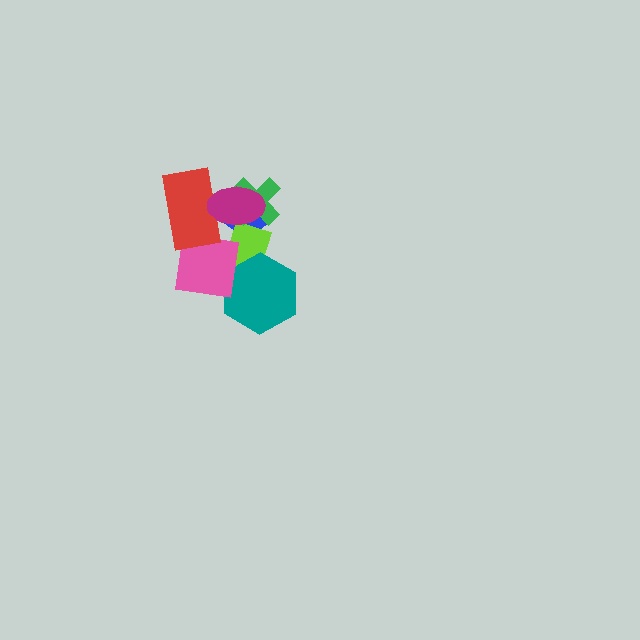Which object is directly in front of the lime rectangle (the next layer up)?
The teal hexagon is directly in front of the lime rectangle.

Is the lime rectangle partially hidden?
Yes, it is partially covered by another shape.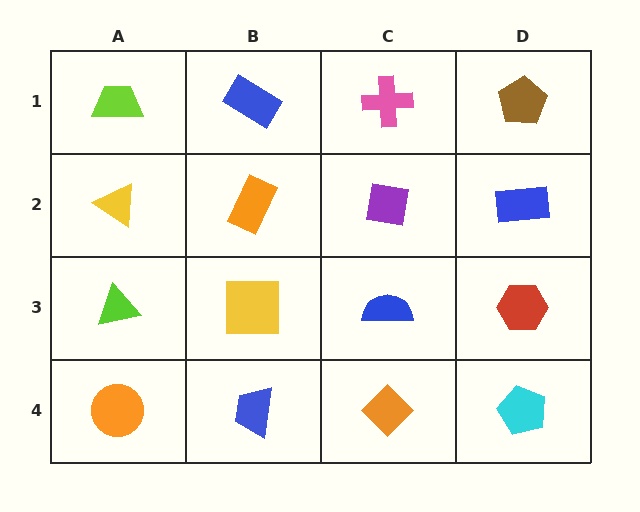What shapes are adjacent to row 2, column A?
A lime trapezoid (row 1, column A), a lime triangle (row 3, column A), an orange rectangle (row 2, column B).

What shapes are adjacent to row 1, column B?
An orange rectangle (row 2, column B), a lime trapezoid (row 1, column A), a pink cross (row 1, column C).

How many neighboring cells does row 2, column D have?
3.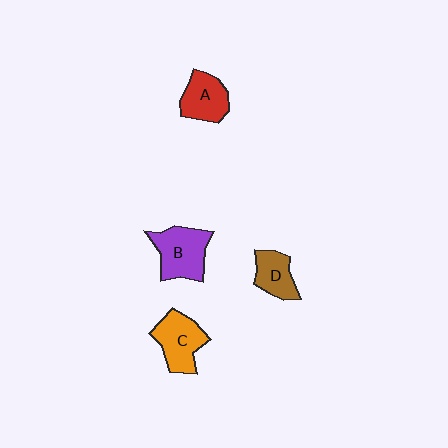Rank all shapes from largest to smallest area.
From largest to smallest: B (purple), C (orange), A (red), D (brown).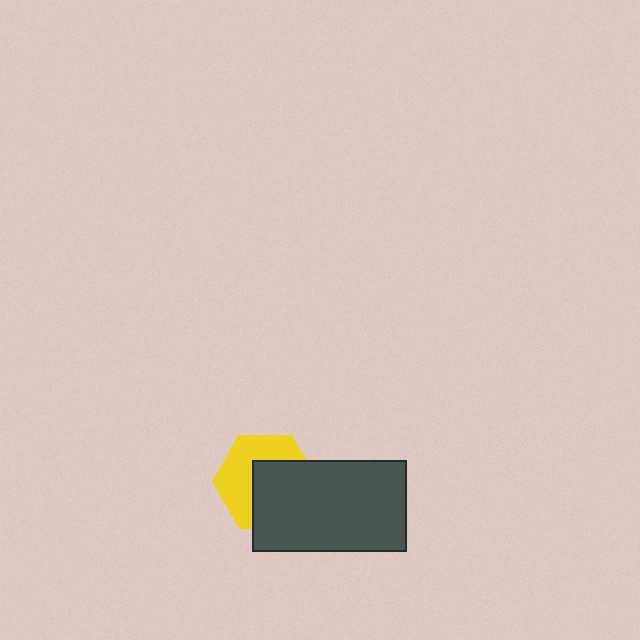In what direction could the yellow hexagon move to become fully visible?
The yellow hexagon could move toward the upper-left. That would shift it out from behind the dark gray rectangle entirely.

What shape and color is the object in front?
The object in front is a dark gray rectangle.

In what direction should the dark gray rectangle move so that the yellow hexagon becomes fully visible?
The dark gray rectangle should move toward the lower-right. That is the shortest direction to clear the overlap and leave the yellow hexagon fully visible.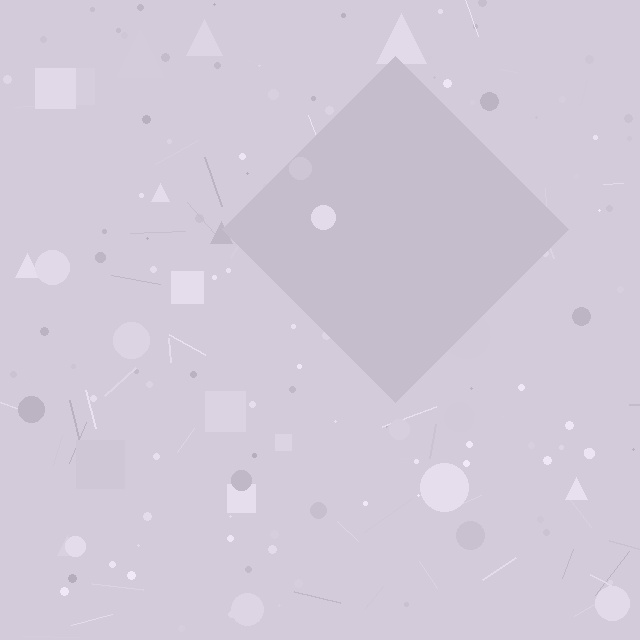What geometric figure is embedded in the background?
A diamond is embedded in the background.